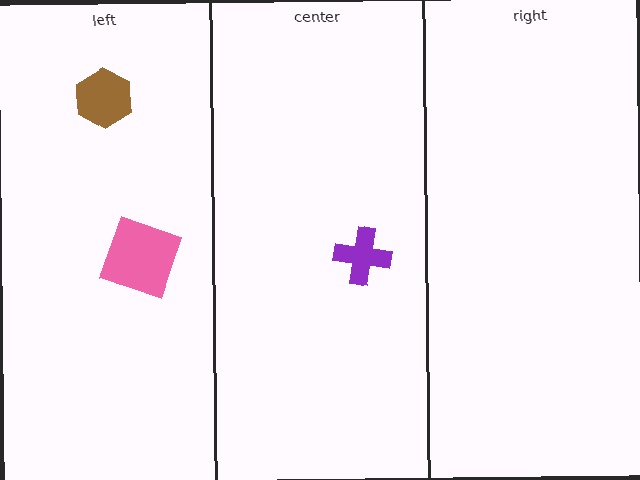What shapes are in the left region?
The brown hexagon, the pink square.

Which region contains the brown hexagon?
The left region.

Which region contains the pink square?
The left region.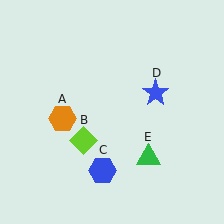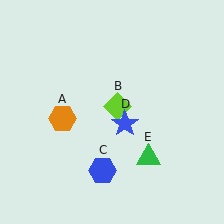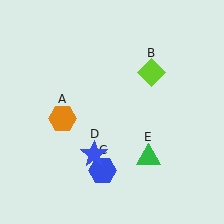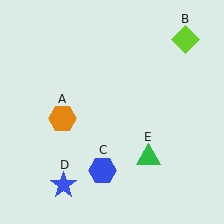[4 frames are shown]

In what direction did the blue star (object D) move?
The blue star (object D) moved down and to the left.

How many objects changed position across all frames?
2 objects changed position: lime diamond (object B), blue star (object D).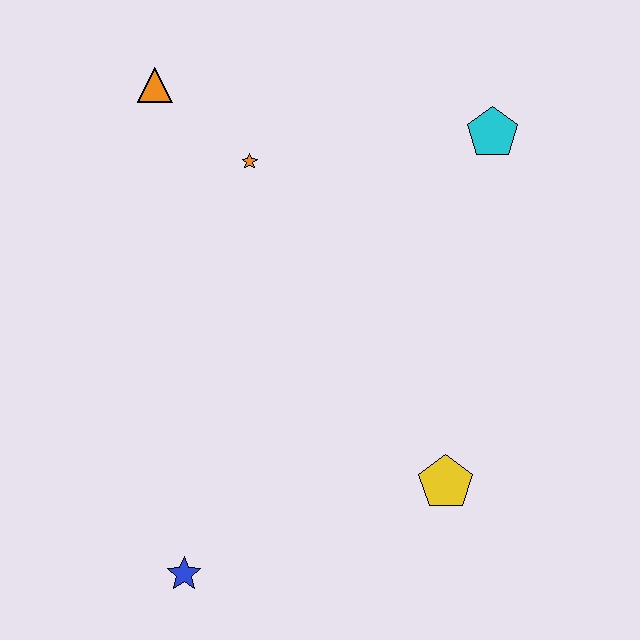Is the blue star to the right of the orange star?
No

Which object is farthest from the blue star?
The cyan pentagon is farthest from the blue star.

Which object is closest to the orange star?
The orange triangle is closest to the orange star.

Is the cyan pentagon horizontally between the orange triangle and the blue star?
No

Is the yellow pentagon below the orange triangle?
Yes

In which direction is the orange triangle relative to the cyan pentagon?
The orange triangle is to the left of the cyan pentagon.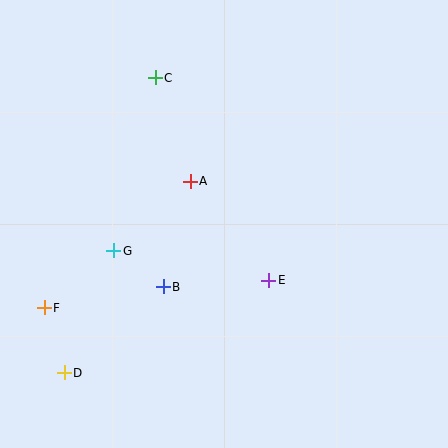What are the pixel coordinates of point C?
Point C is at (155, 78).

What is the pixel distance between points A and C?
The distance between A and C is 109 pixels.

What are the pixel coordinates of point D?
Point D is at (64, 373).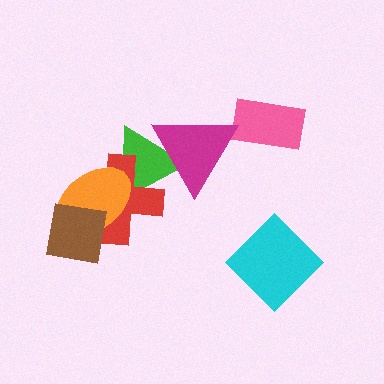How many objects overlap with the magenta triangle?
1 object overlaps with the magenta triangle.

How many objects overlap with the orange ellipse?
3 objects overlap with the orange ellipse.